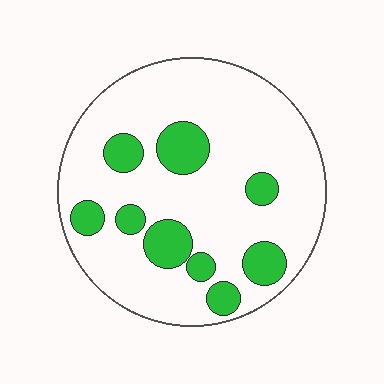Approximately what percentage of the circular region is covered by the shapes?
Approximately 20%.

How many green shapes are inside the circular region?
9.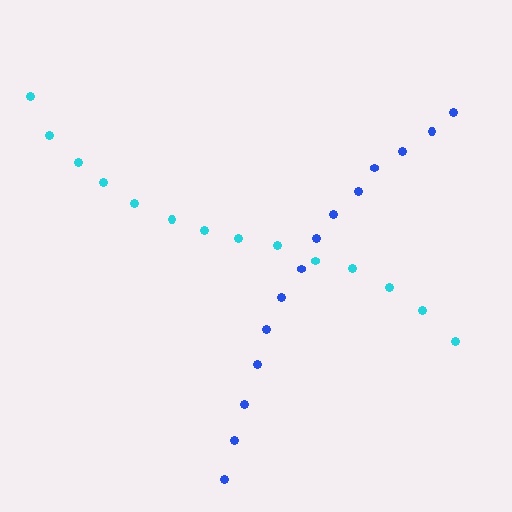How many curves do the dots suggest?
There are 2 distinct paths.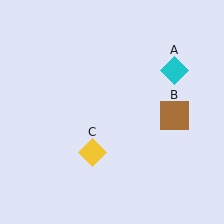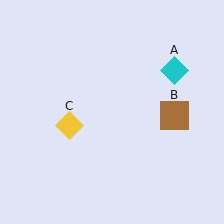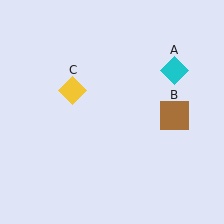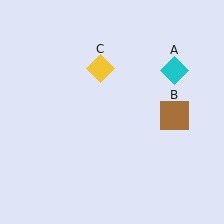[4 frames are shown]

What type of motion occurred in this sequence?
The yellow diamond (object C) rotated clockwise around the center of the scene.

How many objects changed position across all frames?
1 object changed position: yellow diamond (object C).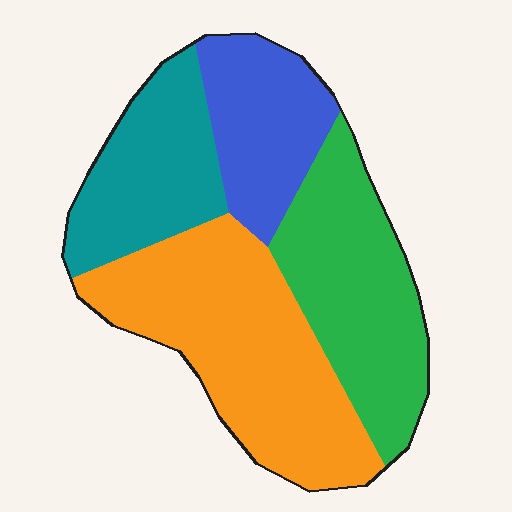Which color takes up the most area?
Orange, at roughly 35%.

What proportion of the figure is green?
Green covers roughly 25% of the figure.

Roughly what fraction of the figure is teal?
Teal covers roughly 20% of the figure.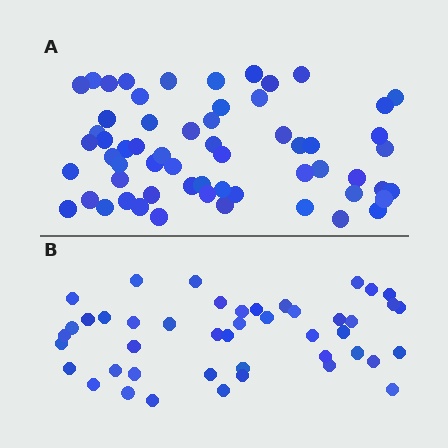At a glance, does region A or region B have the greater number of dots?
Region A (the top region) has more dots.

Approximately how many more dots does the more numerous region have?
Region A has approximately 15 more dots than region B.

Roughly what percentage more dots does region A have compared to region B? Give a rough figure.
About 35% more.